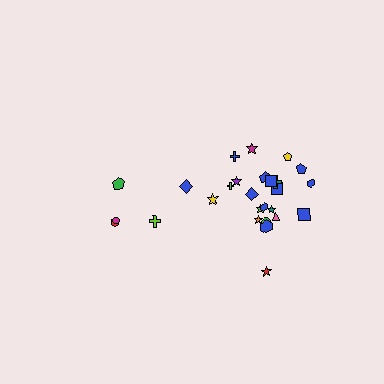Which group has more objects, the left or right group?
The right group.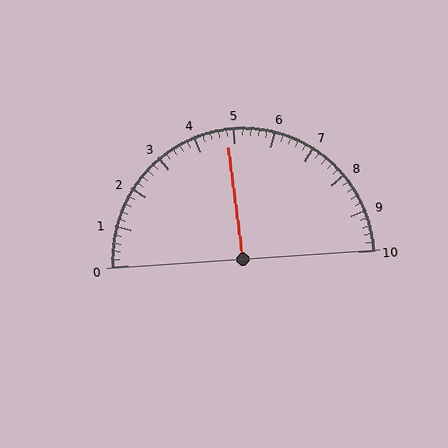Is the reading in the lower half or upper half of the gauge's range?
The reading is in the lower half of the range (0 to 10).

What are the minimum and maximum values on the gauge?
The gauge ranges from 0 to 10.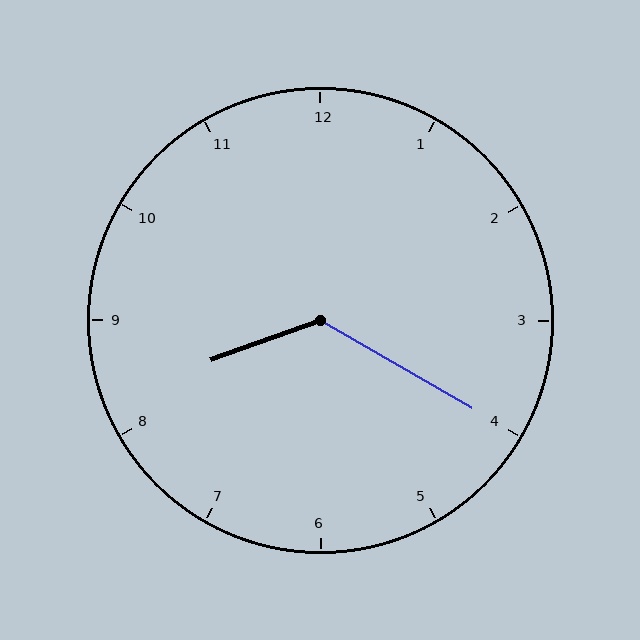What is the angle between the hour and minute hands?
Approximately 130 degrees.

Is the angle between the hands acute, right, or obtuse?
It is obtuse.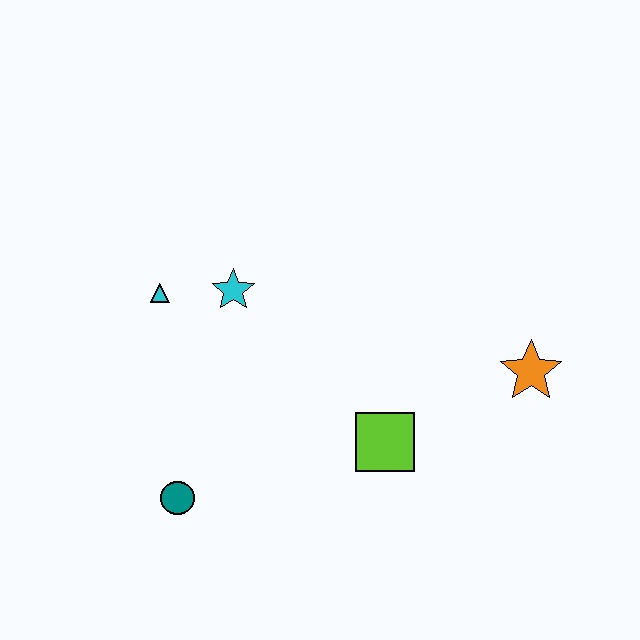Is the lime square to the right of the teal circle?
Yes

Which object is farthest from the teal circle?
The orange star is farthest from the teal circle.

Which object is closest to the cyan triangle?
The cyan star is closest to the cyan triangle.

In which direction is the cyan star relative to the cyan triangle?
The cyan star is to the right of the cyan triangle.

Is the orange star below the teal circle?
No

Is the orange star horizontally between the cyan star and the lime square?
No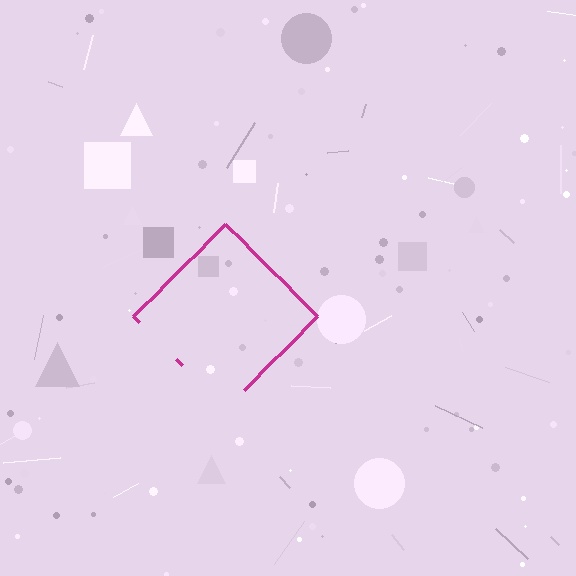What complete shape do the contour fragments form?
The contour fragments form a diamond.